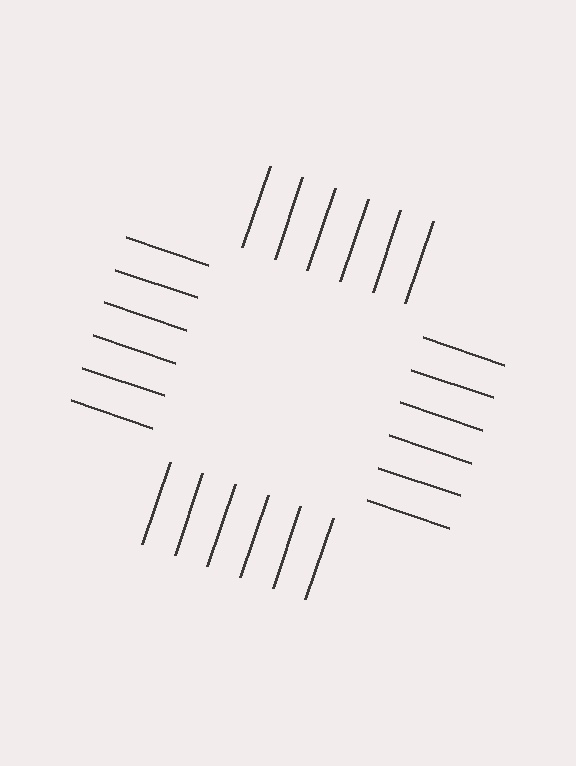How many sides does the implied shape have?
4 sides — the line-ends trace a square.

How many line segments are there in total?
24 — 6 along each of the 4 edges.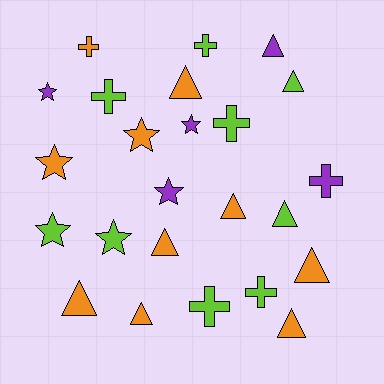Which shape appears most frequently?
Triangle, with 10 objects.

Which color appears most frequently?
Orange, with 10 objects.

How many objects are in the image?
There are 24 objects.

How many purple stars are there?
There are 3 purple stars.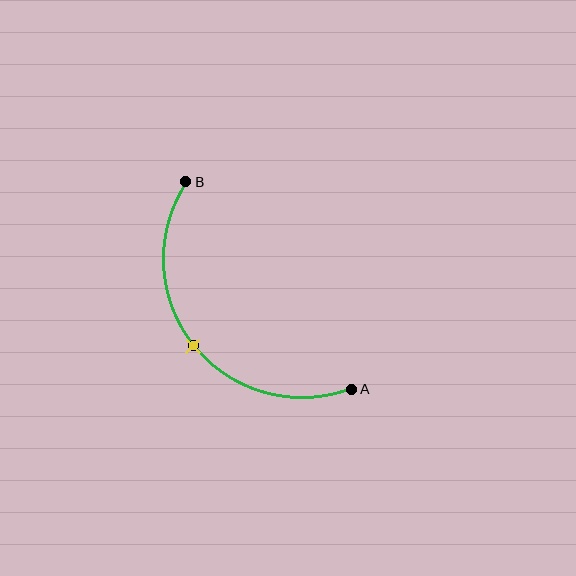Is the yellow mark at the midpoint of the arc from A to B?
Yes. The yellow mark lies on the arc at equal arc-length from both A and B — it is the arc midpoint.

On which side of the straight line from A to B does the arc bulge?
The arc bulges below and to the left of the straight line connecting A and B.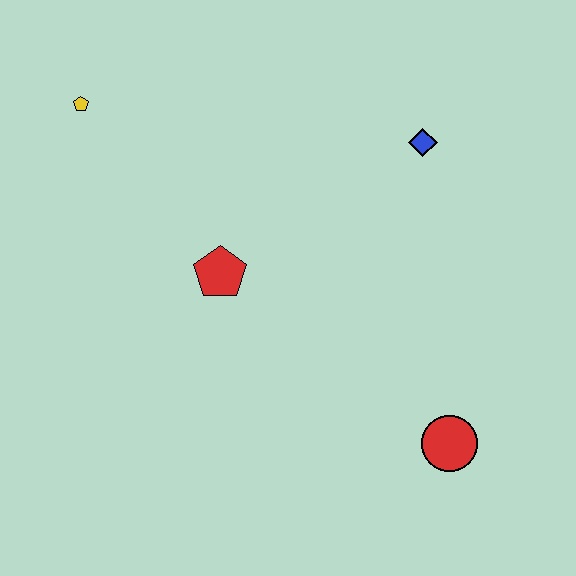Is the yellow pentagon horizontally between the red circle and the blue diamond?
No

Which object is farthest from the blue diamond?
The yellow pentagon is farthest from the blue diamond.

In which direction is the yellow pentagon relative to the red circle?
The yellow pentagon is to the left of the red circle.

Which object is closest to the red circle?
The red pentagon is closest to the red circle.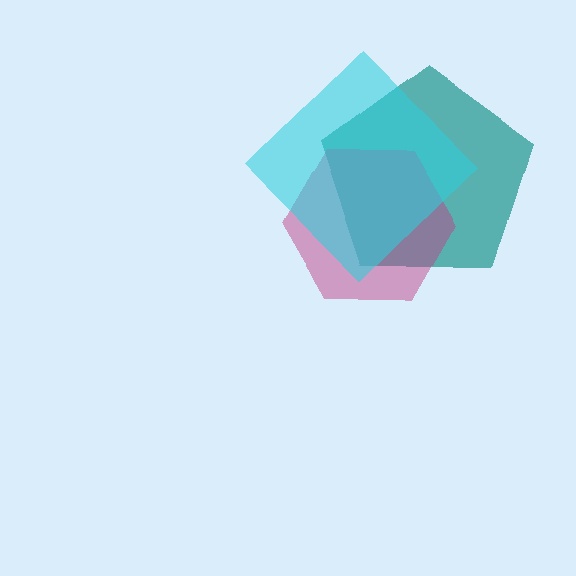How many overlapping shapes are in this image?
There are 3 overlapping shapes in the image.